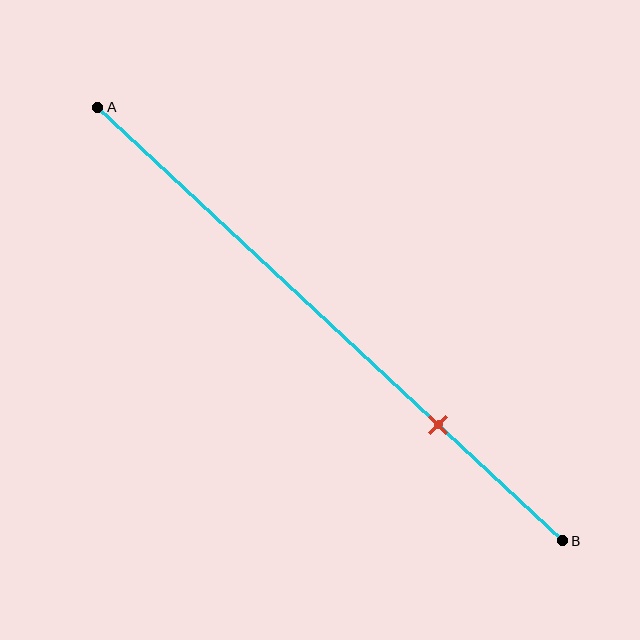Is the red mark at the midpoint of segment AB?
No, the mark is at about 75% from A, not at the 50% midpoint.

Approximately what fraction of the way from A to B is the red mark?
The red mark is approximately 75% of the way from A to B.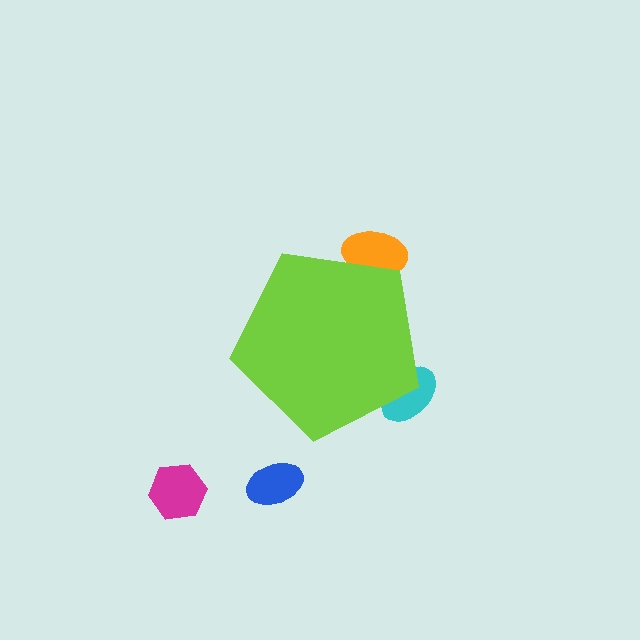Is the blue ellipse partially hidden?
No, the blue ellipse is fully visible.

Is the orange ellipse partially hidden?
Yes, the orange ellipse is partially hidden behind the lime pentagon.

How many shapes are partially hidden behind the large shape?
2 shapes are partially hidden.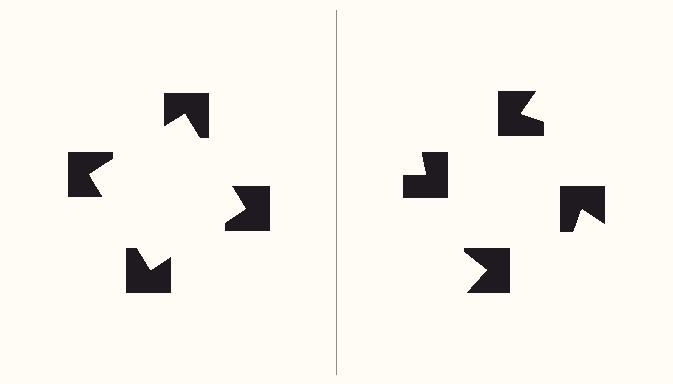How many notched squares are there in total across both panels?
8 — 4 on each side.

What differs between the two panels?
The notched squares are positioned identically on both sides; only the wedge orientations differ. On the left they align to a square; on the right they are misaligned.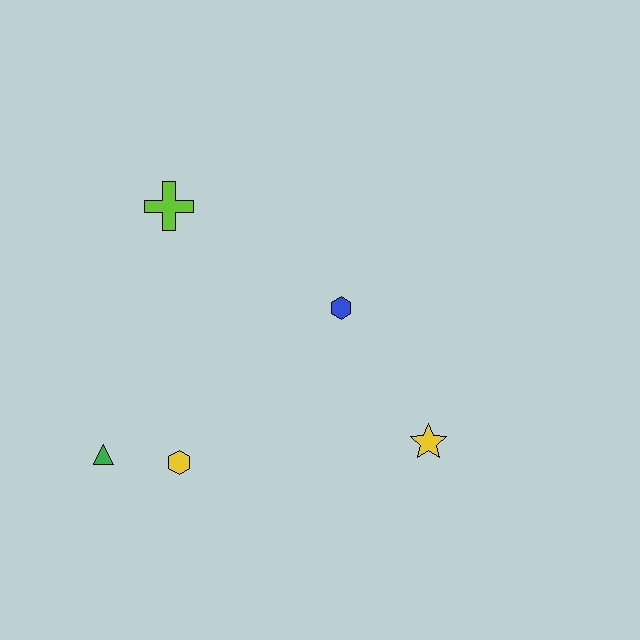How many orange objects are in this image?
There are no orange objects.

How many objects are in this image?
There are 5 objects.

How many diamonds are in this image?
There are no diamonds.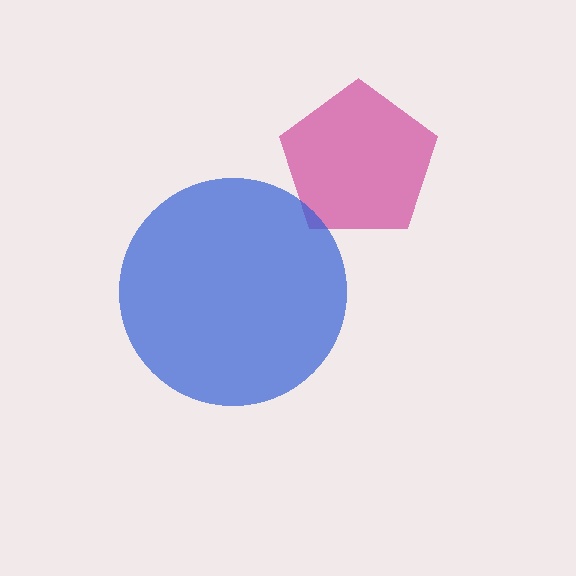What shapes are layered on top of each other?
The layered shapes are: a magenta pentagon, a blue circle.